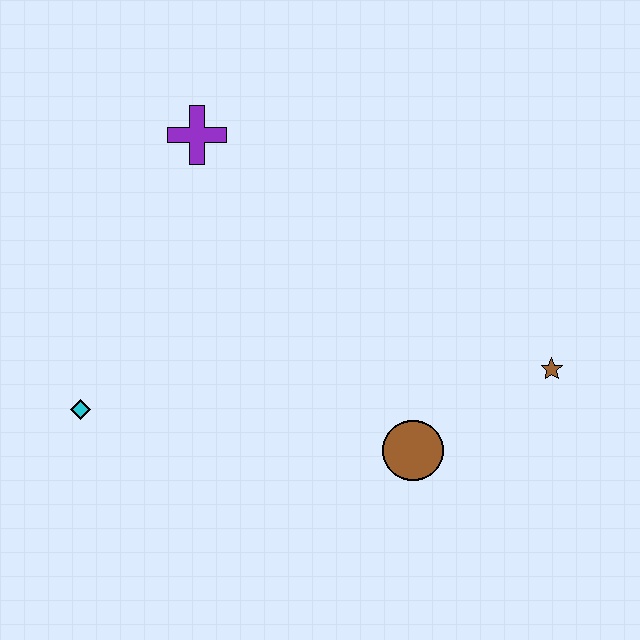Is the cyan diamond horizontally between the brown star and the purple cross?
No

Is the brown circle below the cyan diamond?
Yes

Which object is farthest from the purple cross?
The brown star is farthest from the purple cross.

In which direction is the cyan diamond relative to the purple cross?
The cyan diamond is below the purple cross.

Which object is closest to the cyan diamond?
The purple cross is closest to the cyan diamond.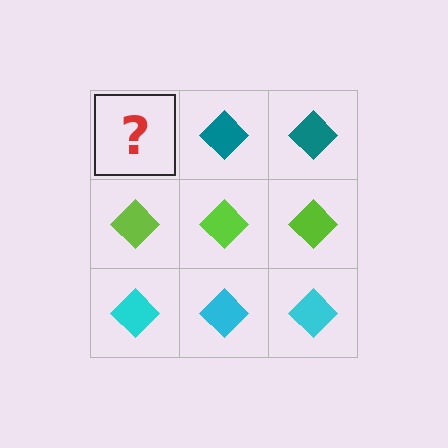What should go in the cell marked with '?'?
The missing cell should contain a teal diamond.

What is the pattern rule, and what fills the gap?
The rule is that each row has a consistent color. The gap should be filled with a teal diamond.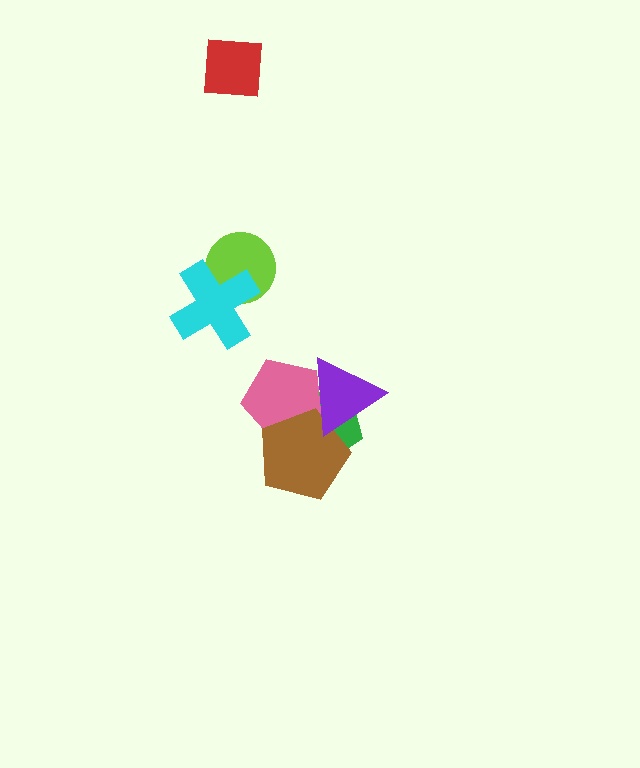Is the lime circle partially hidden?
Yes, it is partially covered by another shape.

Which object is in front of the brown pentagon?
The purple triangle is in front of the brown pentagon.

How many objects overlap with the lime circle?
1 object overlaps with the lime circle.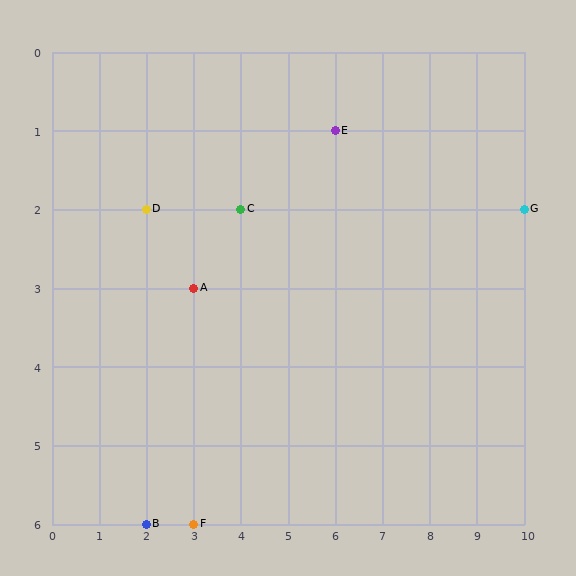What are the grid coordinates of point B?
Point B is at grid coordinates (2, 6).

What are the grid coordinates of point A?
Point A is at grid coordinates (3, 3).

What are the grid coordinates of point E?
Point E is at grid coordinates (6, 1).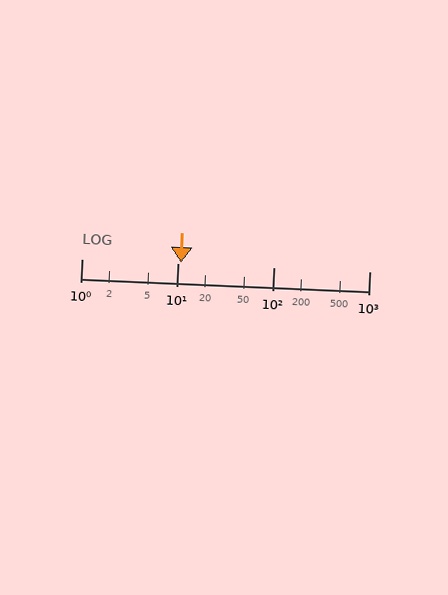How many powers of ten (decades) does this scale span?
The scale spans 3 decades, from 1 to 1000.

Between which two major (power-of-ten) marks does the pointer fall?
The pointer is between 10 and 100.